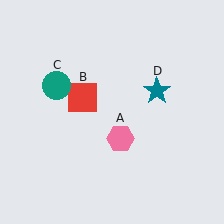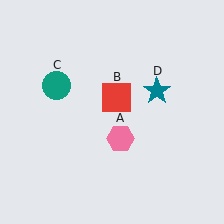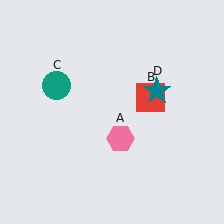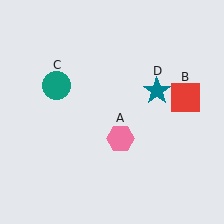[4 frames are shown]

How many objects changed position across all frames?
1 object changed position: red square (object B).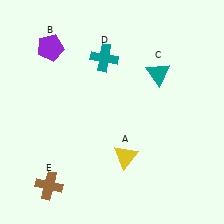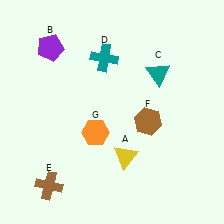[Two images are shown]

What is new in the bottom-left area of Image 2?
An orange hexagon (G) was added in the bottom-left area of Image 2.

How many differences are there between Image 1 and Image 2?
There are 2 differences between the two images.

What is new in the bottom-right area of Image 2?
A brown hexagon (F) was added in the bottom-right area of Image 2.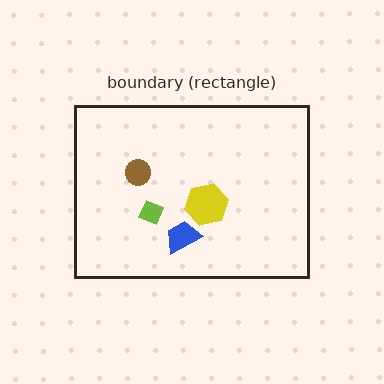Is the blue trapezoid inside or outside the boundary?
Inside.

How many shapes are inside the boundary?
4 inside, 0 outside.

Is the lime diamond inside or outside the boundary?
Inside.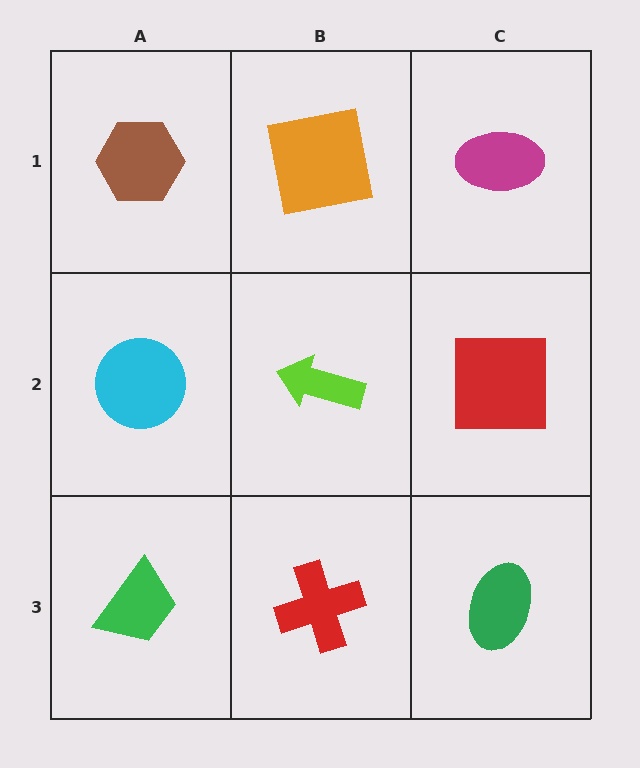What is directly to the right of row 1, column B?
A magenta ellipse.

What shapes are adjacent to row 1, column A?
A cyan circle (row 2, column A), an orange square (row 1, column B).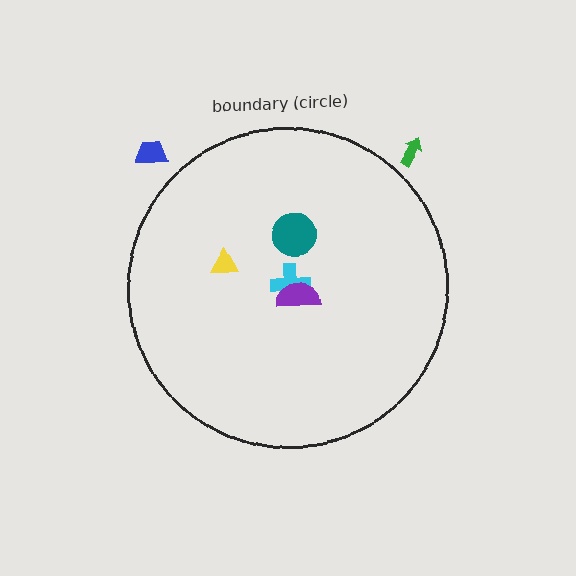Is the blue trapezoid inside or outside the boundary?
Outside.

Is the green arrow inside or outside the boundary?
Outside.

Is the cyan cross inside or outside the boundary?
Inside.